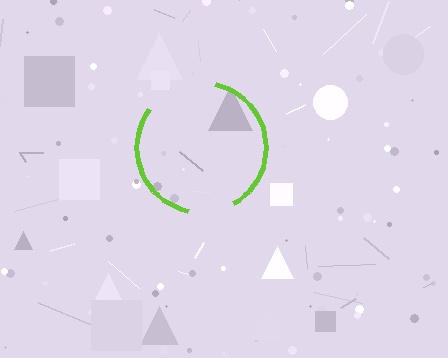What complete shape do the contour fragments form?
The contour fragments form a circle.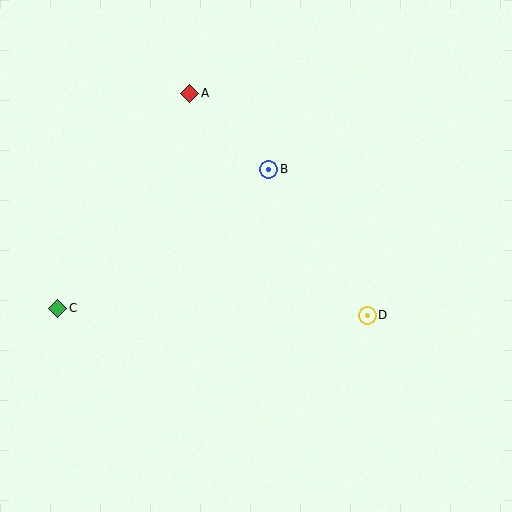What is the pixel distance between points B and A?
The distance between B and A is 110 pixels.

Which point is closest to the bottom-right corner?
Point D is closest to the bottom-right corner.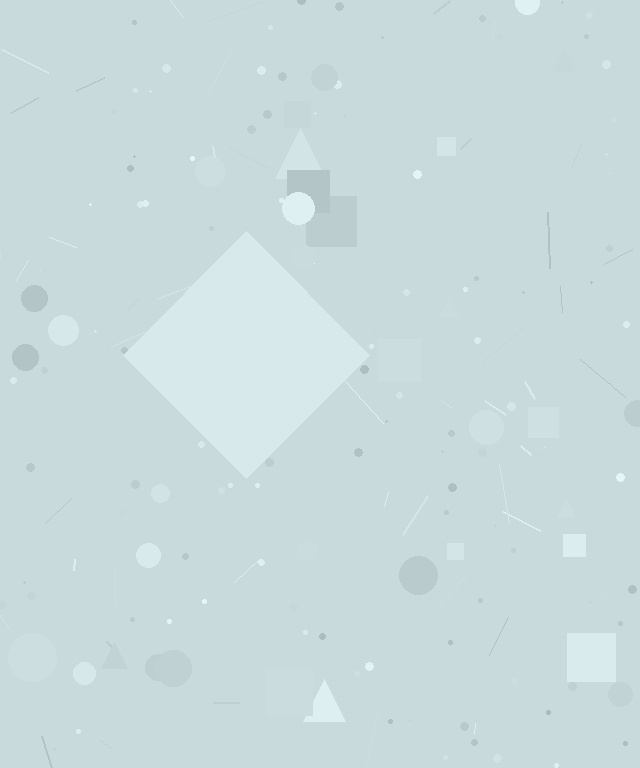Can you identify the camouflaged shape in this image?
The camouflaged shape is a diamond.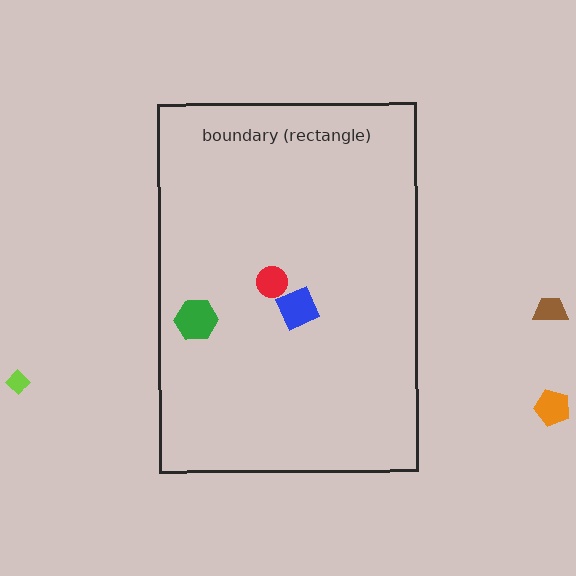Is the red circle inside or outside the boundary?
Inside.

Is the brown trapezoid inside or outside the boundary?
Outside.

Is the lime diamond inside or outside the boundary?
Outside.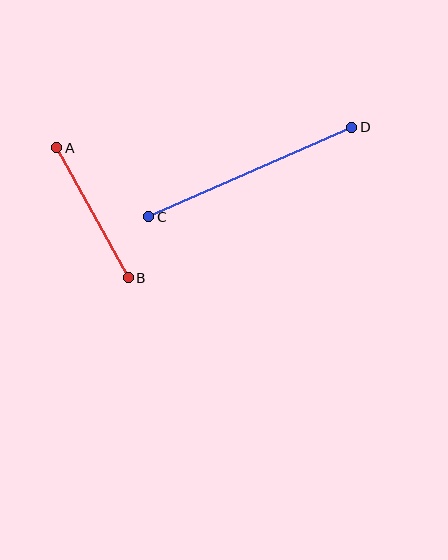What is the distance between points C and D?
The distance is approximately 222 pixels.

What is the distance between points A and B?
The distance is approximately 148 pixels.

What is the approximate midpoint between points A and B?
The midpoint is at approximately (93, 213) pixels.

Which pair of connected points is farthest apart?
Points C and D are farthest apart.